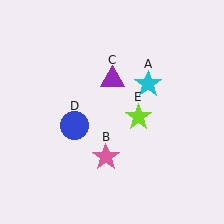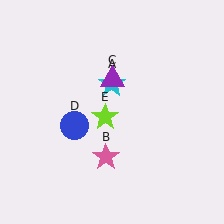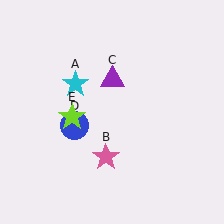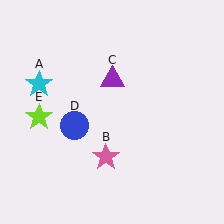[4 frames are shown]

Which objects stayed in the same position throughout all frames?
Pink star (object B) and purple triangle (object C) and blue circle (object D) remained stationary.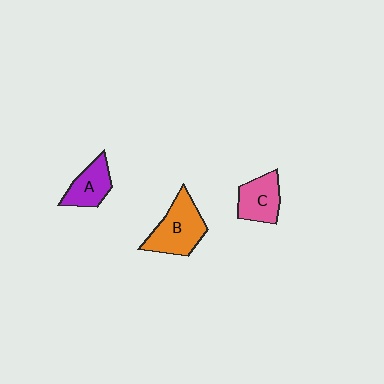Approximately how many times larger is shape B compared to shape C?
Approximately 1.4 times.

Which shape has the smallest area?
Shape A (purple).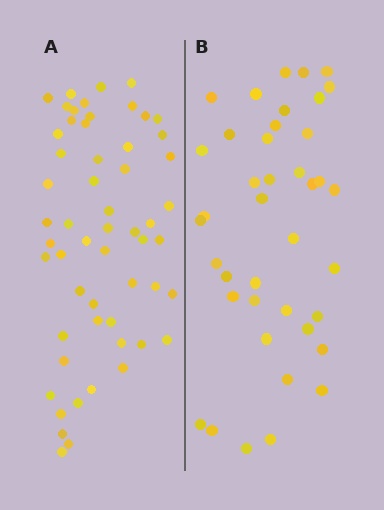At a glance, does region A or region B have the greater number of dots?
Region A (the left region) has more dots.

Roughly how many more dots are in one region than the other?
Region A has approximately 15 more dots than region B.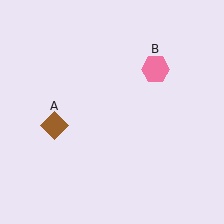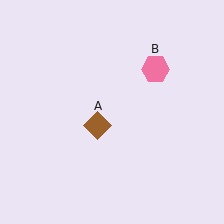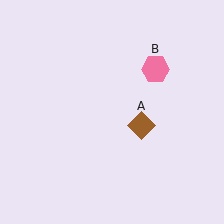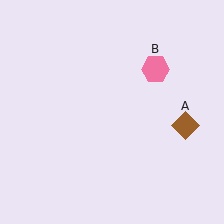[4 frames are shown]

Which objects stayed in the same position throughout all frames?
Pink hexagon (object B) remained stationary.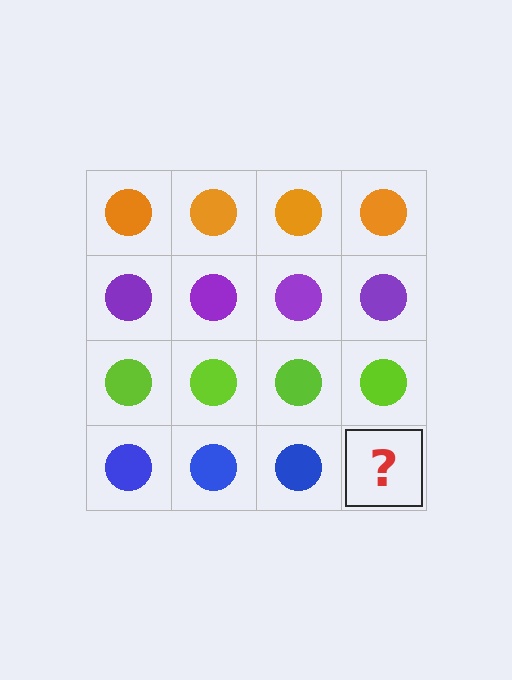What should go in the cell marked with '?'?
The missing cell should contain a blue circle.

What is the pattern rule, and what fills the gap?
The rule is that each row has a consistent color. The gap should be filled with a blue circle.